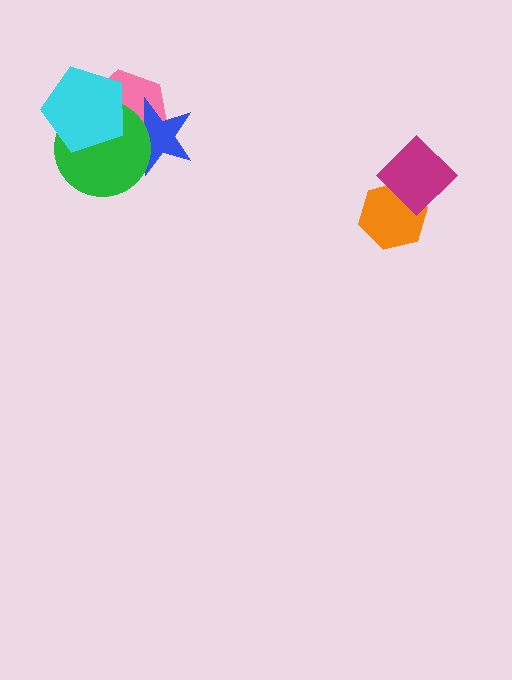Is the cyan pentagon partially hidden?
No, no other shape covers it.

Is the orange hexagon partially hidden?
Yes, it is partially covered by another shape.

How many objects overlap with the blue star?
2 objects overlap with the blue star.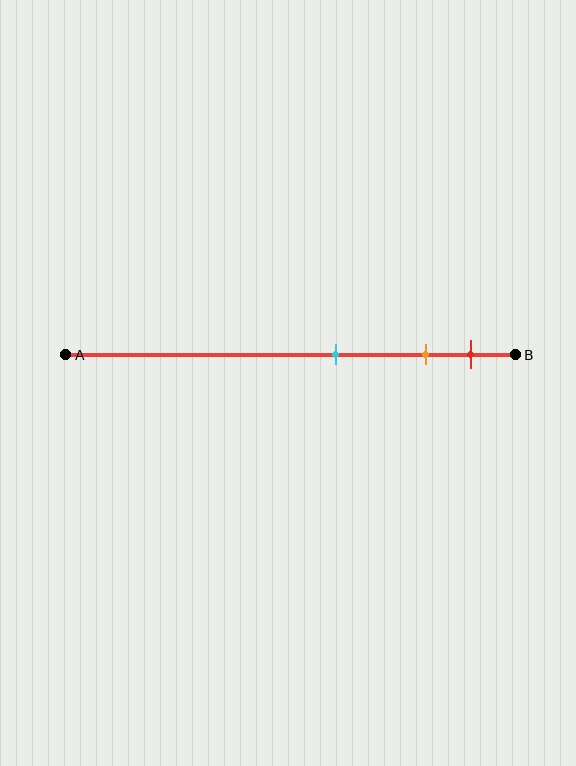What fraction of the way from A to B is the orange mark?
The orange mark is approximately 80% (0.8) of the way from A to B.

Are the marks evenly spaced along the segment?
No, the marks are not evenly spaced.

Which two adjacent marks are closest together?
The orange and red marks are the closest adjacent pair.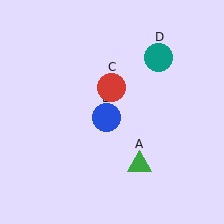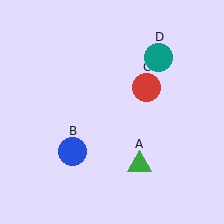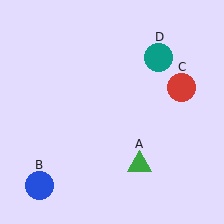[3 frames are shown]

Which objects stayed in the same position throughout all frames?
Green triangle (object A) and teal circle (object D) remained stationary.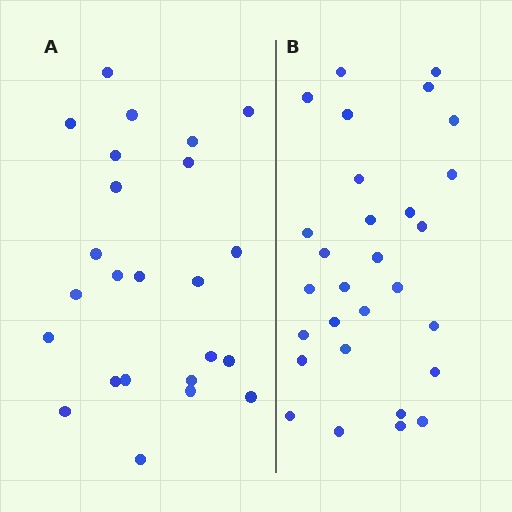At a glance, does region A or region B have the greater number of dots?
Region B (the right region) has more dots.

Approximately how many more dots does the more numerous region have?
Region B has about 5 more dots than region A.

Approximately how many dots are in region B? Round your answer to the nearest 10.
About 30 dots. (The exact count is 29, which rounds to 30.)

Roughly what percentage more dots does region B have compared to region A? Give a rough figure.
About 20% more.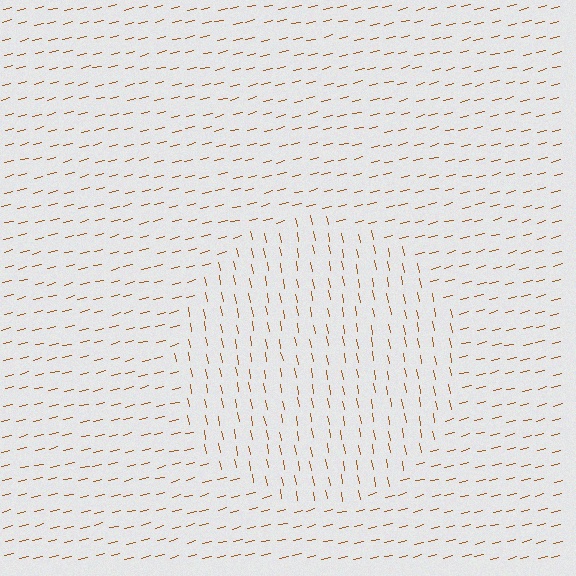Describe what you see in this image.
The image is filled with small brown line segments. A circle region in the image has lines oriented differently from the surrounding lines, creating a visible texture boundary.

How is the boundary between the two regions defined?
The boundary is defined purely by a change in line orientation (approximately 87 degrees difference). All lines are the same color and thickness.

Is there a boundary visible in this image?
Yes, there is a texture boundary formed by a change in line orientation.